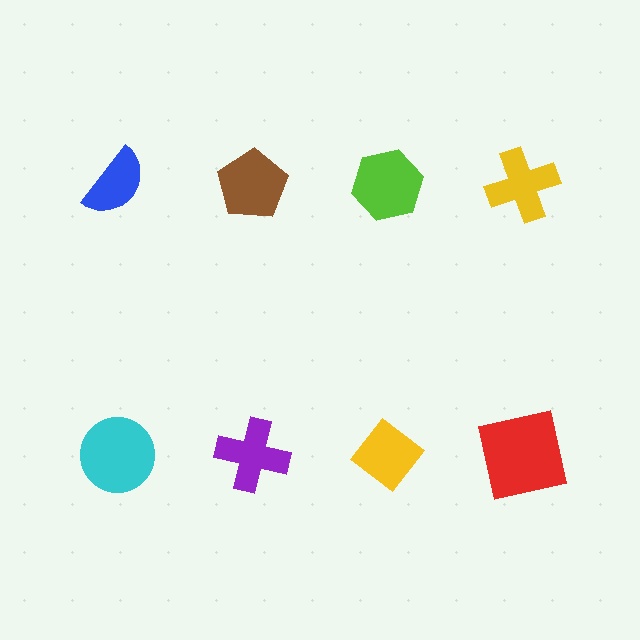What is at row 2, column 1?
A cyan circle.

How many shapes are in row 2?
4 shapes.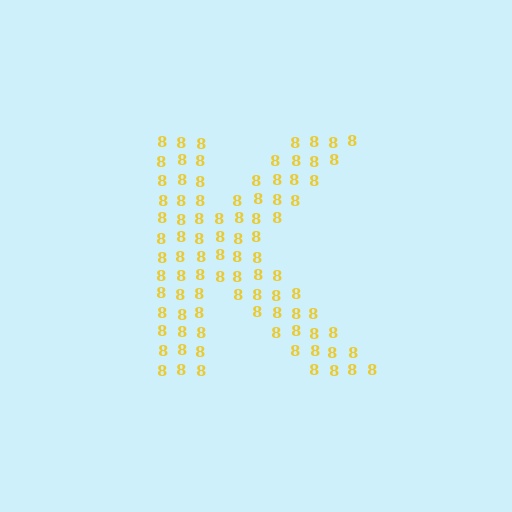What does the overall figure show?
The overall figure shows the letter K.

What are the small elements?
The small elements are digit 8's.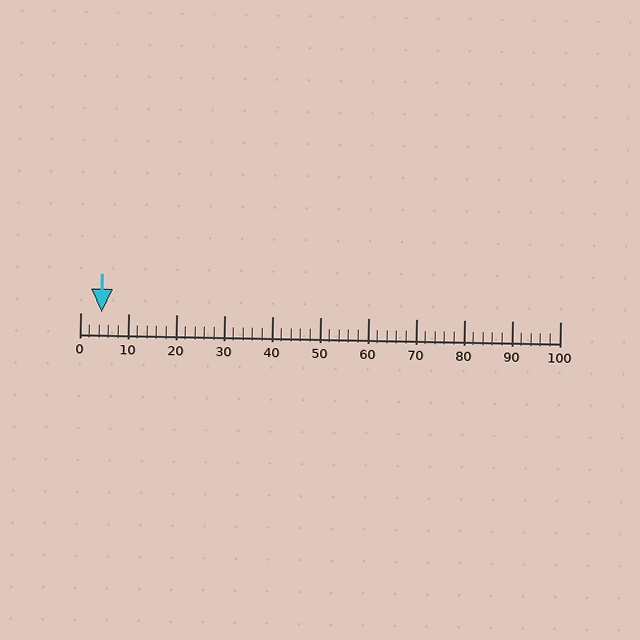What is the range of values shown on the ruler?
The ruler shows values from 0 to 100.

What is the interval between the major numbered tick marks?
The major tick marks are spaced 10 units apart.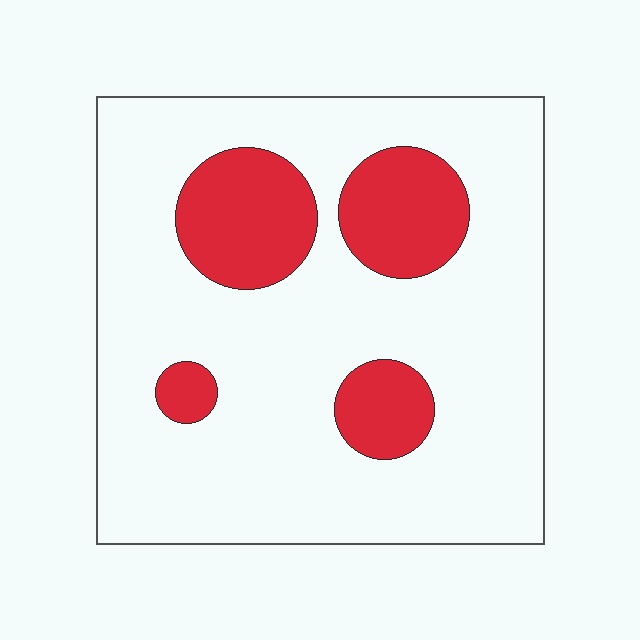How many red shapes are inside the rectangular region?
4.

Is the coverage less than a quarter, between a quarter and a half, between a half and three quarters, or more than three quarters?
Less than a quarter.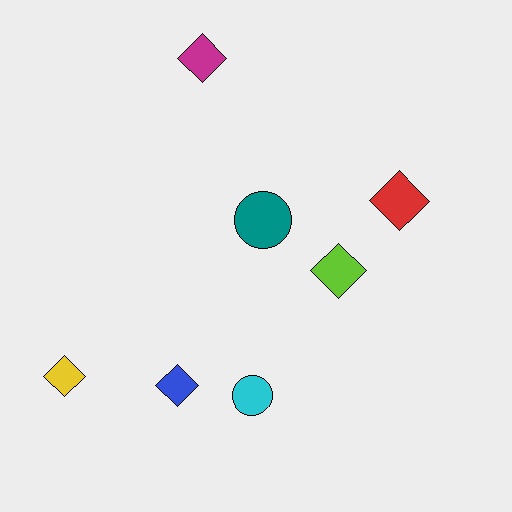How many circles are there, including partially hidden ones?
There are 2 circles.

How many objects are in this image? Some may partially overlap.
There are 7 objects.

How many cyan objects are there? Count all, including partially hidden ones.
There is 1 cyan object.